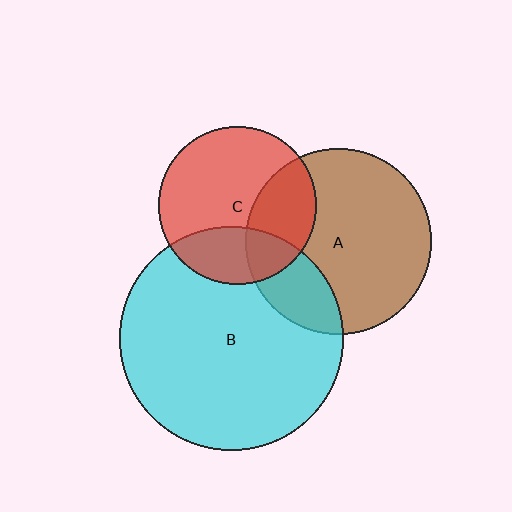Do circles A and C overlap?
Yes.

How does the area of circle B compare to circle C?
Approximately 2.0 times.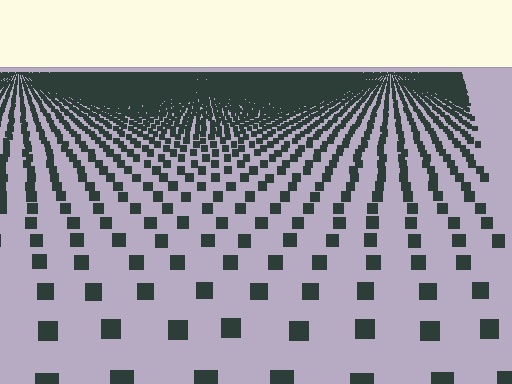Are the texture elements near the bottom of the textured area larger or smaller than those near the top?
Larger. Near the bottom, elements are closer to the viewer and appear at a bigger on-screen size.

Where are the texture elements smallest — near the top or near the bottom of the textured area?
Near the top.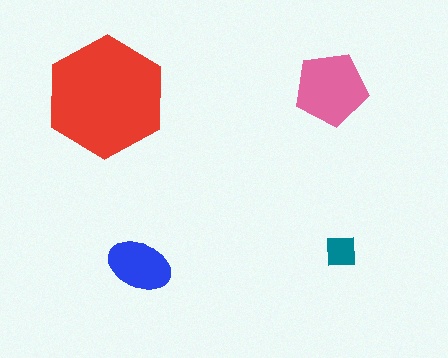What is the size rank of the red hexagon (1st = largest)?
1st.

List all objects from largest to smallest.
The red hexagon, the pink pentagon, the blue ellipse, the teal square.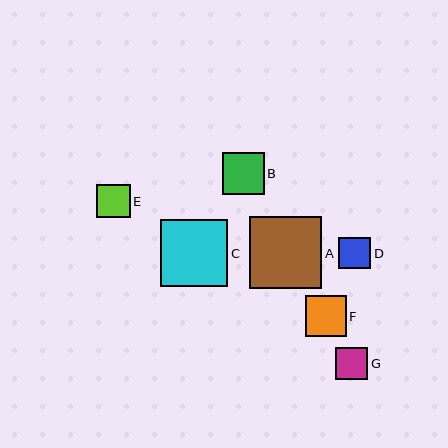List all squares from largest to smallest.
From largest to smallest: A, C, B, F, E, G, D.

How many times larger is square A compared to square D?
Square A is approximately 2.3 times the size of square D.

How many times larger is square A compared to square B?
Square A is approximately 1.7 times the size of square B.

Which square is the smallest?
Square D is the smallest with a size of approximately 32 pixels.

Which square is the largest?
Square A is the largest with a size of approximately 72 pixels.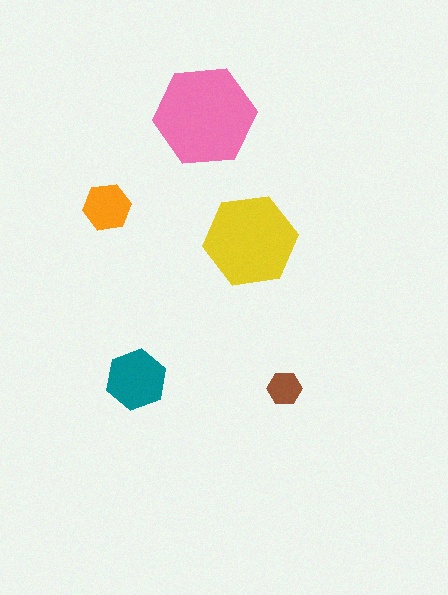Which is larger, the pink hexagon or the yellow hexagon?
The pink one.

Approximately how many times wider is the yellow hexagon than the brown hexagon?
About 2.5 times wider.